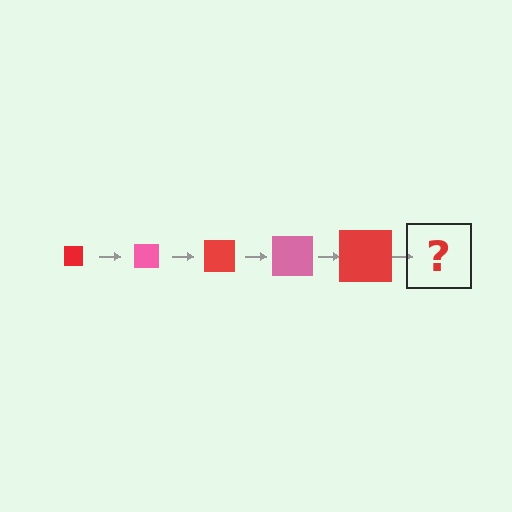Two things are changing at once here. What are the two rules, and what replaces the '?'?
The two rules are that the square grows larger each step and the color cycles through red and pink. The '?' should be a pink square, larger than the previous one.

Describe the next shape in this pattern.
It should be a pink square, larger than the previous one.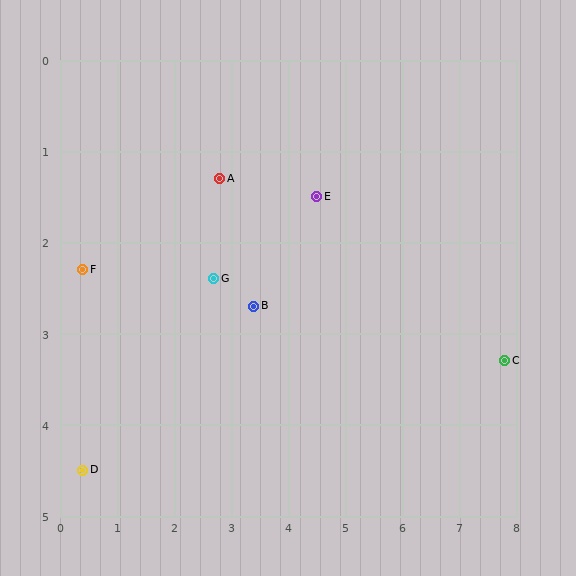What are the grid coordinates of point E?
Point E is at approximately (4.5, 1.5).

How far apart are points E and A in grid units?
Points E and A are about 1.7 grid units apart.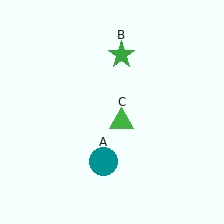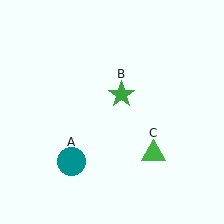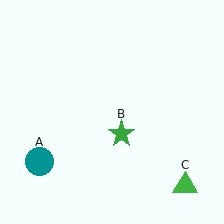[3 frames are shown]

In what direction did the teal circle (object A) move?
The teal circle (object A) moved left.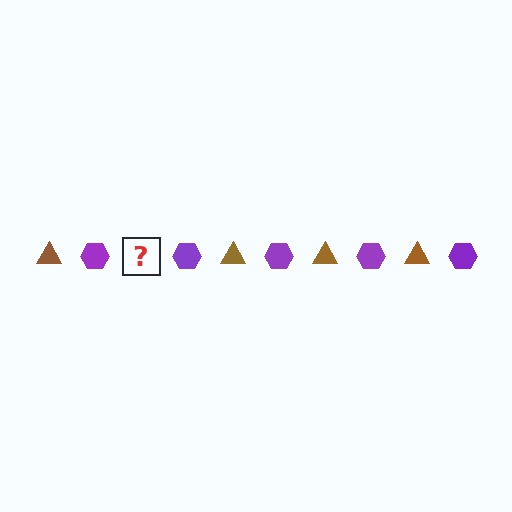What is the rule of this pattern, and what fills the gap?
The rule is that the pattern alternates between brown triangle and purple hexagon. The gap should be filled with a brown triangle.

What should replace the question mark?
The question mark should be replaced with a brown triangle.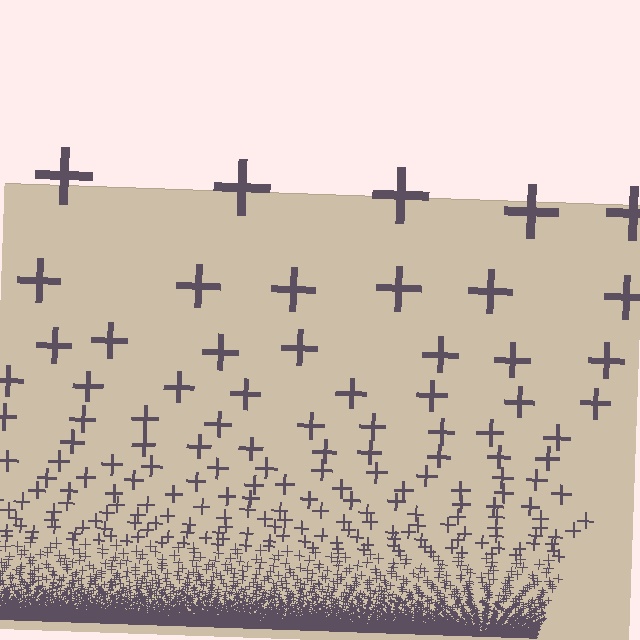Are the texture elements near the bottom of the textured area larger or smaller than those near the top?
Smaller. The gradient is inverted — elements near the bottom are smaller and denser.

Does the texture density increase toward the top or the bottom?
Density increases toward the bottom.